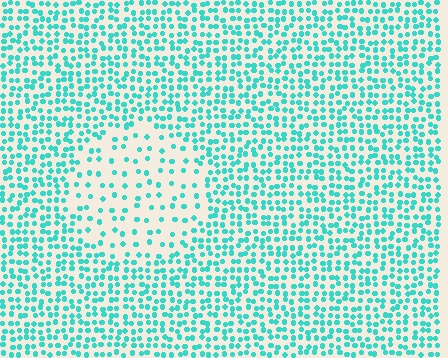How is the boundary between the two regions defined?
The boundary is defined by a change in element density (approximately 2.5x ratio). All elements are the same color, size, and shape.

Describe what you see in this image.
The image contains small cyan elements arranged at two different densities. A circle-shaped region is visible where the elements are less densely packed than the surrounding area.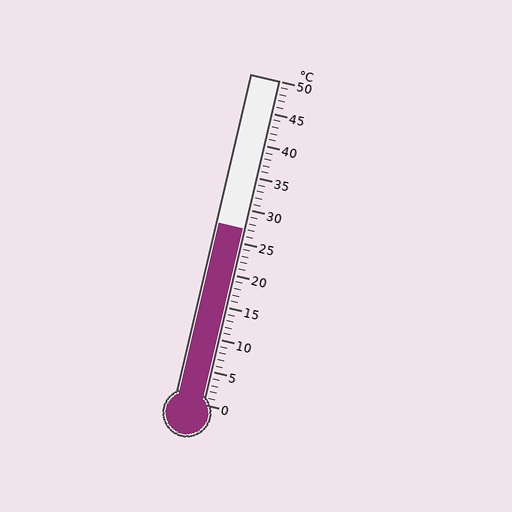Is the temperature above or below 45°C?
The temperature is below 45°C.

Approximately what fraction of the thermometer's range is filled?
The thermometer is filled to approximately 55% of its range.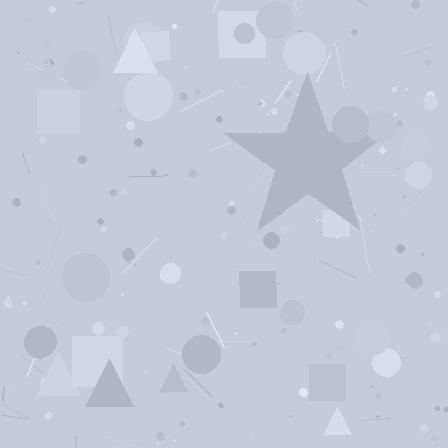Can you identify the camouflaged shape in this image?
The camouflaged shape is a star.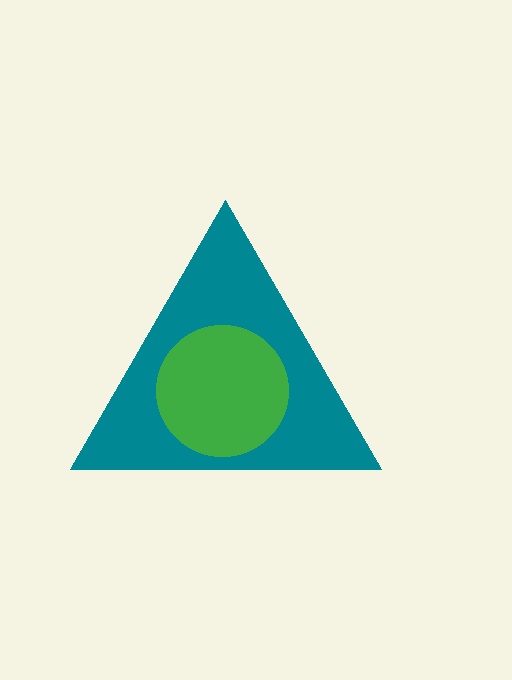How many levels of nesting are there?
2.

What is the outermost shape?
The teal triangle.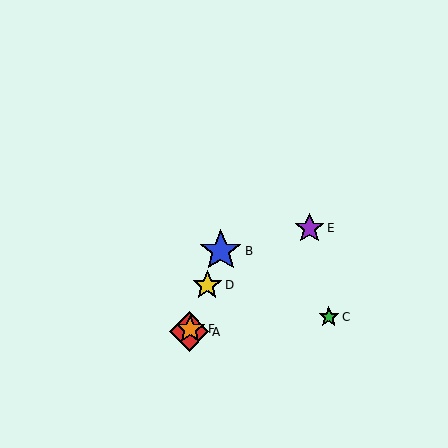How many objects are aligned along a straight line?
4 objects (A, B, D, F) are aligned along a straight line.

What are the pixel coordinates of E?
Object E is at (309, 228).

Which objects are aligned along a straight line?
Objects A, B, D, F are aligned along a straight line.